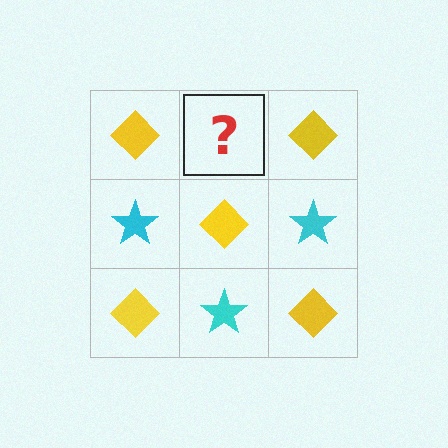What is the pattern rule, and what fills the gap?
The rule is that it alternates yellow diamond and cyan star in a checkerboard pattern. The gap should be filled with a cyan star.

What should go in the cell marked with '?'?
The missing cell should contain a cyan star.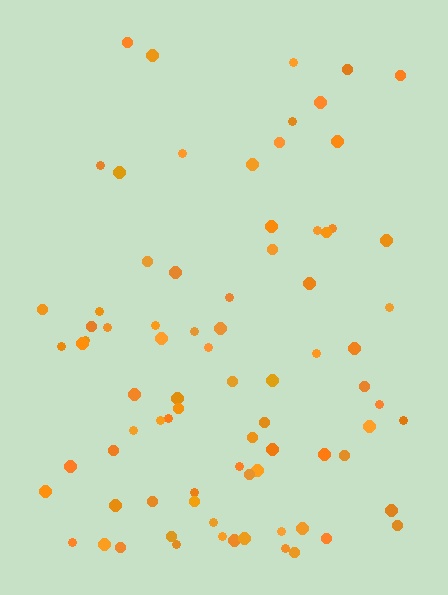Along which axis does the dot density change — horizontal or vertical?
Vertical.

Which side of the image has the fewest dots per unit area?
The top.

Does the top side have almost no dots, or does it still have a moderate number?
Still a moderate number, just noticeably fewer than the bottom.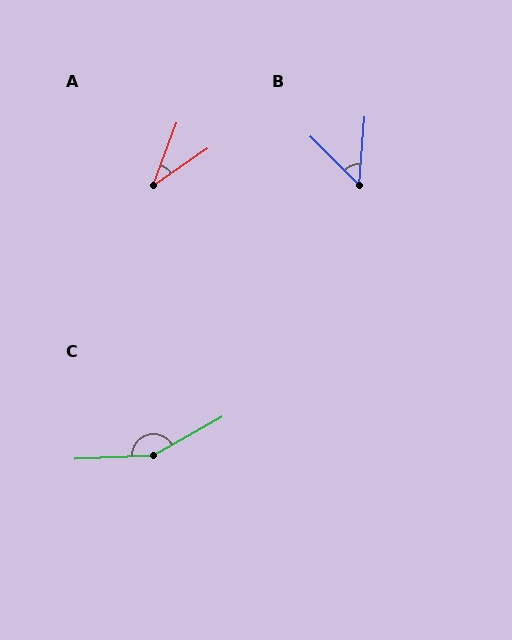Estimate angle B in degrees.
Approximately 50 degrees.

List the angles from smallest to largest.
A (35°), B (50°), C (153°).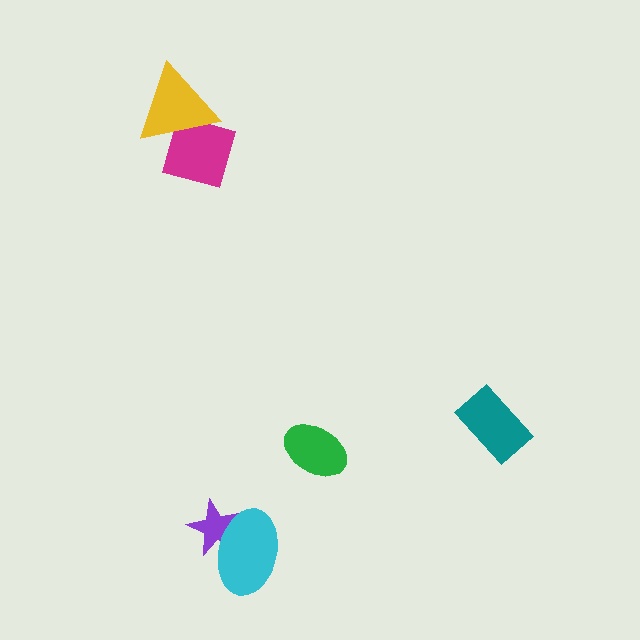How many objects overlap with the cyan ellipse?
1 object overlaps with the cyan ellipse.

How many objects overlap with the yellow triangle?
1 object overlaps with the yellow triangle.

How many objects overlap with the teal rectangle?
0 objects overlap with the teal rectangle.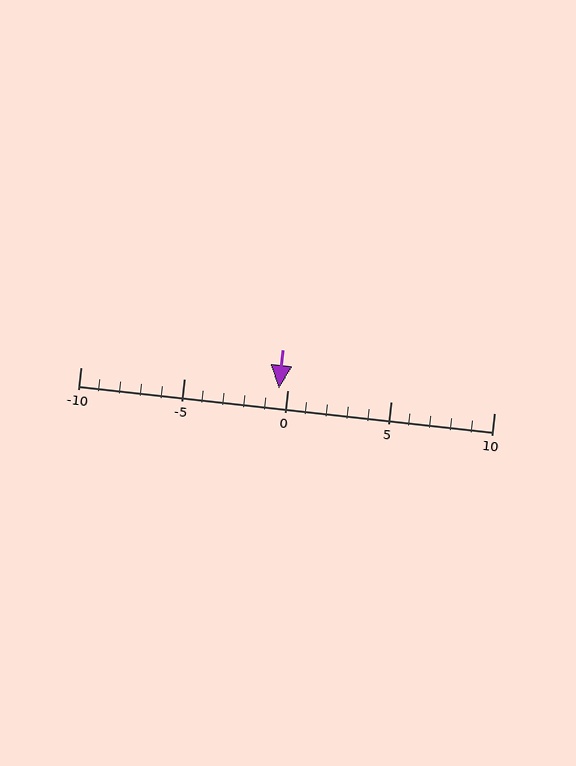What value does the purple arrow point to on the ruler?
The purple arrow points to approximately 0.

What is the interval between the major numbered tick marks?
The major tick marks are spaced 5 units apart.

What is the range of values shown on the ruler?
The ruler shows values from -10 to 10.